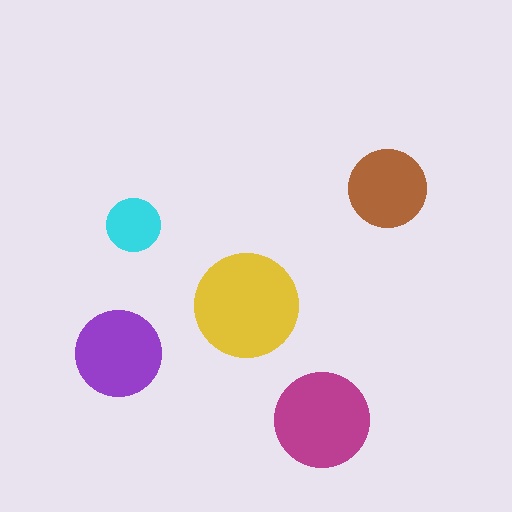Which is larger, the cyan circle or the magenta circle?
The magenta one.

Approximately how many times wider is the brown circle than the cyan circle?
About 1.5 times wider.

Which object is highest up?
The brown circle is topmost.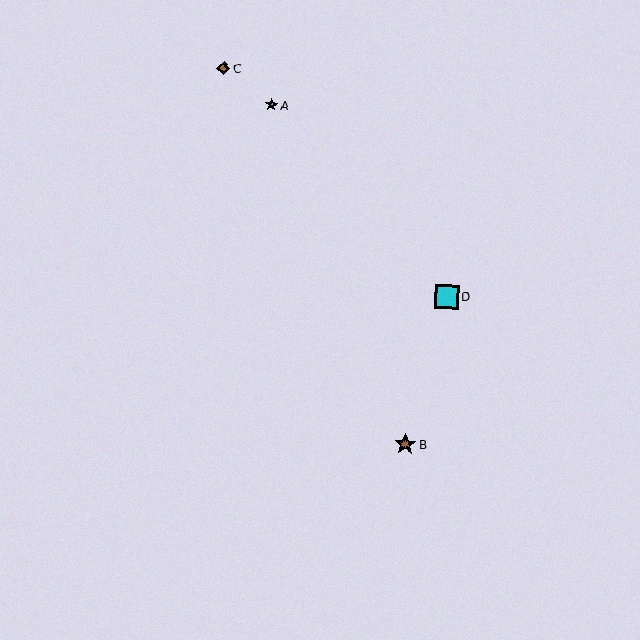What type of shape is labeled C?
Shape C is a brown diamond.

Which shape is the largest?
The cyan square (labeled D) is the largest.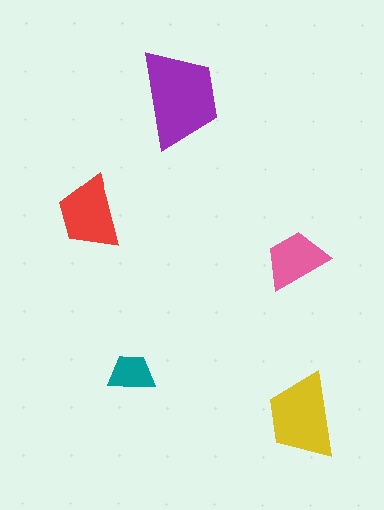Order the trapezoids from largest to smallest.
the purple one, the yellow one, the red one, the pink one, the teal one.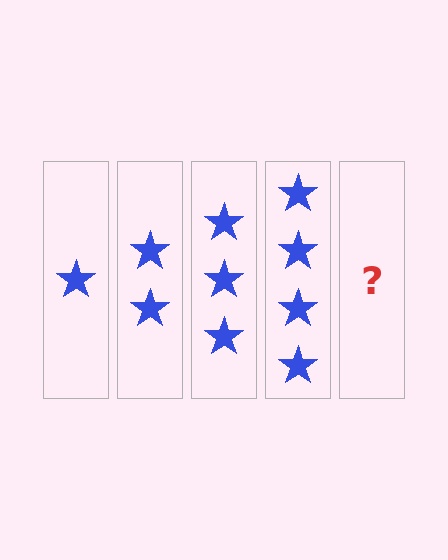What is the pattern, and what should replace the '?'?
The pattern is that each step adds one more star. The '?' should be 5 stars.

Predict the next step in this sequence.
The next step is 5 stars.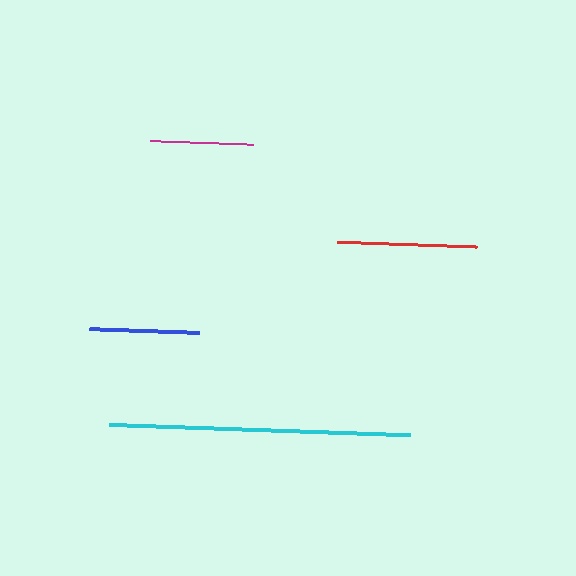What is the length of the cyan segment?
The cyan segment is approximately 301 pixels long.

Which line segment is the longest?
The cyan line is the longest at approximately 301 pixels.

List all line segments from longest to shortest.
From longest to shortest: cyan, red, blue, magenta.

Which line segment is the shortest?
The magenta line is the shortest at approximately 104 pixels.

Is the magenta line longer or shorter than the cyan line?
The cyan line is longer than the magenta line.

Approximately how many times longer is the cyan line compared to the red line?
The cyan line is approximately 2.1 times the length of the red line.